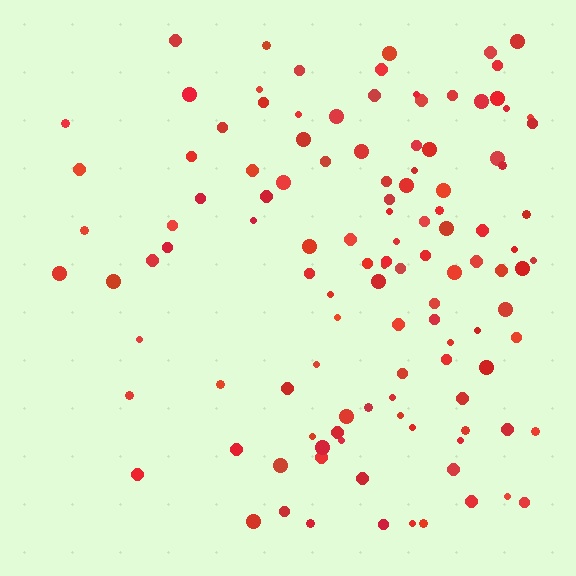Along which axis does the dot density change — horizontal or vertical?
Horizontal.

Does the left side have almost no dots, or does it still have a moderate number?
Still a moderate number, just noticeably fewer than the right.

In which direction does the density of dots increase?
From left to right, with the right side densest.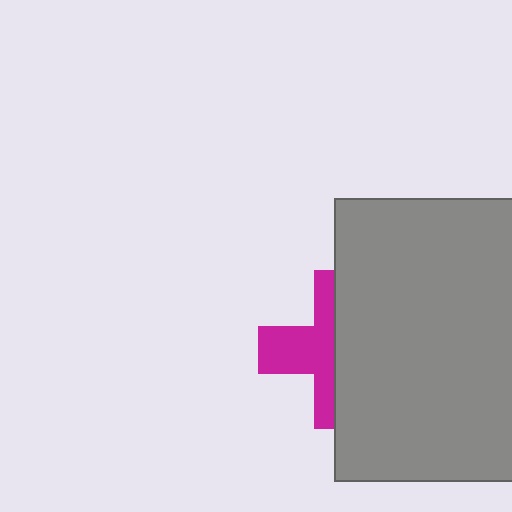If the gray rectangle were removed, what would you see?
You would see the complete magenta cross.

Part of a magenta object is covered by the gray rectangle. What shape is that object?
It is a cross.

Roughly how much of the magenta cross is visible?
About half of it is visible (roughly 45%).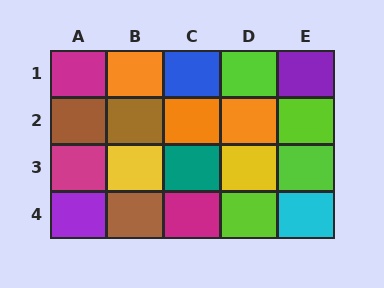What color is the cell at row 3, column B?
Yellow.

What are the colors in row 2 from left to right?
Brown, brown, orange, orange, lime.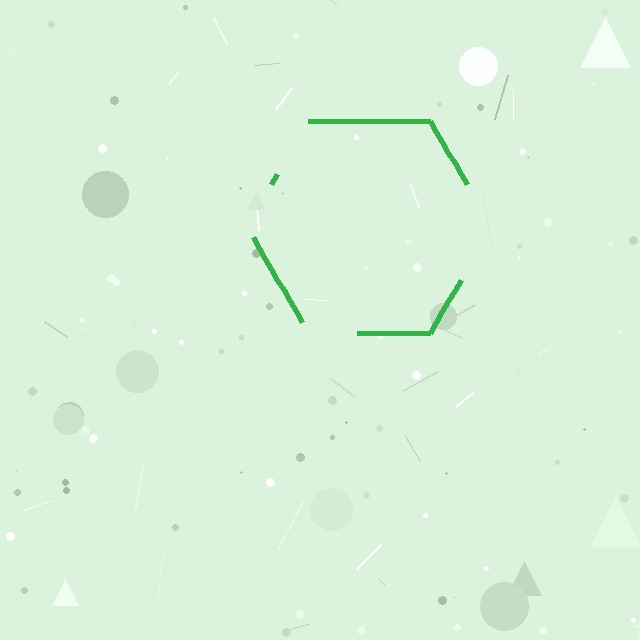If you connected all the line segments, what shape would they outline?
They would outline a hexagon.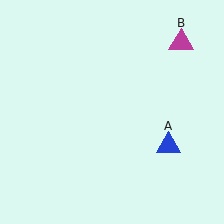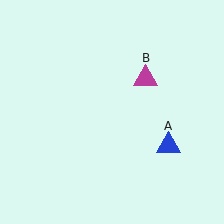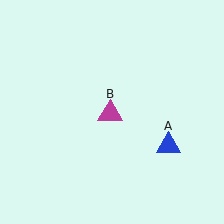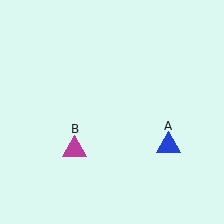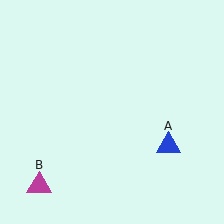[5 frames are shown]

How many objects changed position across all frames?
1 object changed position: magenta triangle (object B).